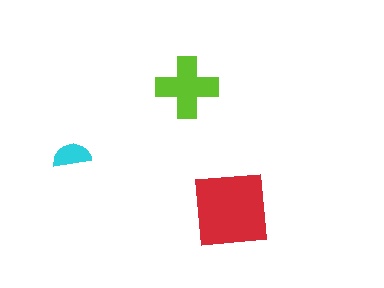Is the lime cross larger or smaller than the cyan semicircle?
Larger.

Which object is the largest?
The red square.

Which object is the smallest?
The cyan semicircle.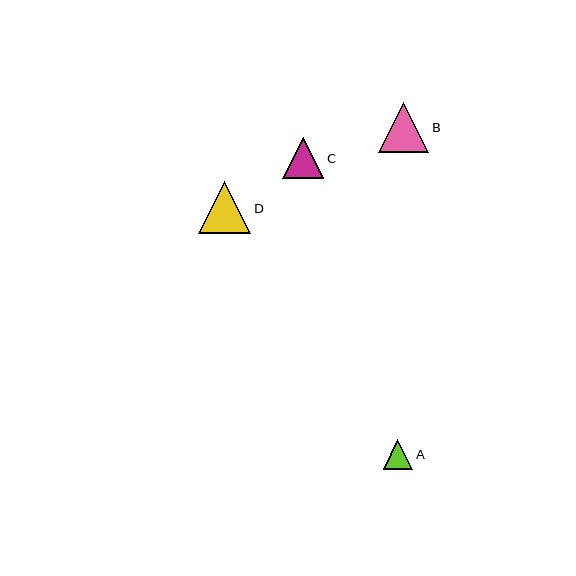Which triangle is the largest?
Triangle D is the largest with a size of approximately 52 pixels.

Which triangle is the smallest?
Triangle A is the smallest with a size of approximately 30 pixels.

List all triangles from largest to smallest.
From largest to smallest: D, B, C, A.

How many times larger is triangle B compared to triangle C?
Triangle B is approximately 1.2 times the size of triangle C.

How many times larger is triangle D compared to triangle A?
Triangle D is approximately 1.7 times the size of triangle A.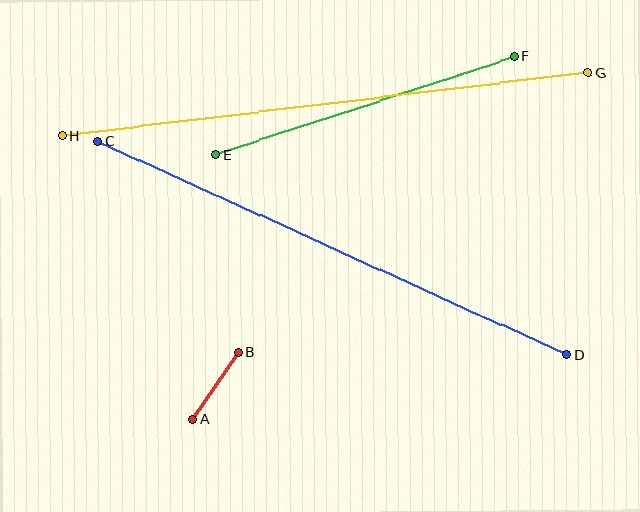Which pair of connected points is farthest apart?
Points G and H are farthest apart.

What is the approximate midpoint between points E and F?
The midpoint is at approximately (365, 105) pixels.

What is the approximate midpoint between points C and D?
The midpoint is at approximately (332, 248) pixels.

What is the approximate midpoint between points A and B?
The midpoint is at approximately (216, 386) pixels.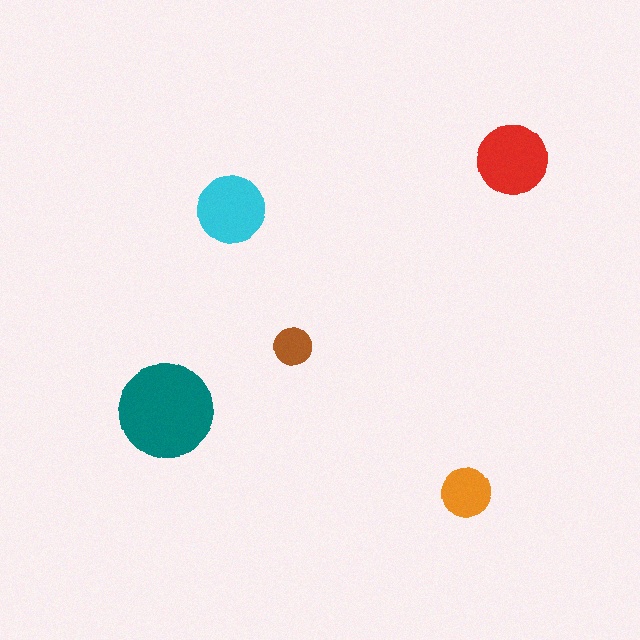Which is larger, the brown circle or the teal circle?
The teal one.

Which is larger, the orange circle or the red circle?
The red one.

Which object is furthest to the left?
The teal circle is leftmost.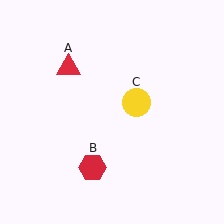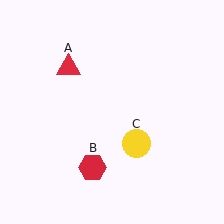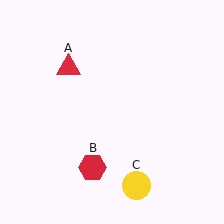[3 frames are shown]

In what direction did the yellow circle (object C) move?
The yellow circle (object C) moved down.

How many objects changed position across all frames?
1 object changed position: yellow circle (object C).